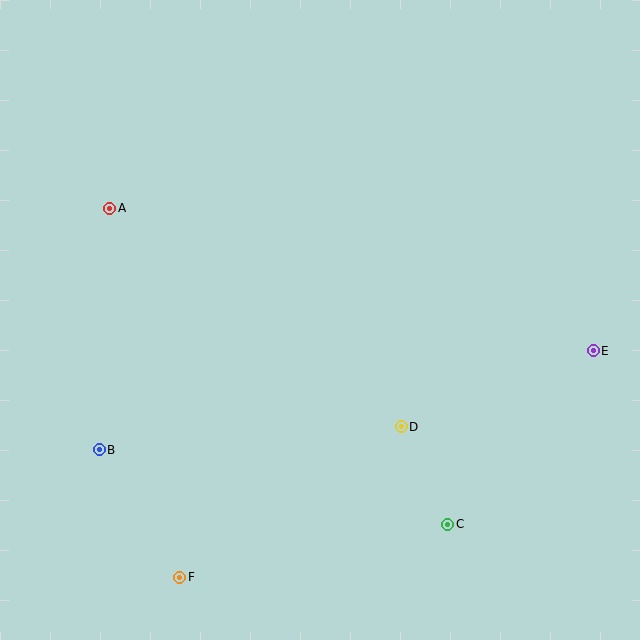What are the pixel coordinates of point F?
Point F is at (180, 577).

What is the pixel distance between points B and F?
The distance between B and F is 151 pixels.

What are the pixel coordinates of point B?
Point B is at (99, 450).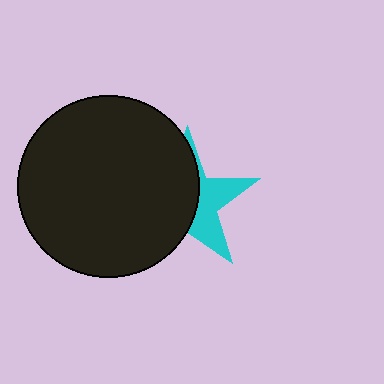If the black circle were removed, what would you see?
You would see the complete cyan star.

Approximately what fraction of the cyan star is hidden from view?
Roughly 60% of the cyan star is hidden behind the black circle.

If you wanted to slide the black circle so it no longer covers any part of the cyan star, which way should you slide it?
Slide it left — that is the most direct way to separate the two shapes.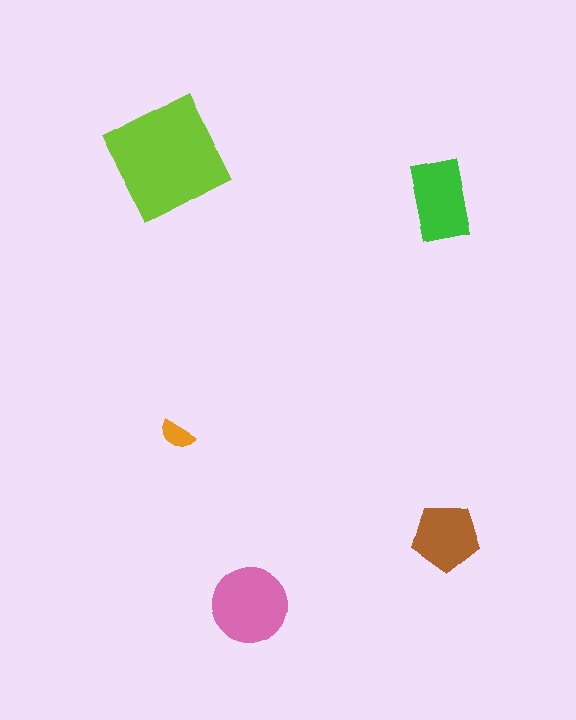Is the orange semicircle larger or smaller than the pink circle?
Smaller.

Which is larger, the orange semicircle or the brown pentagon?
The brown pentagon.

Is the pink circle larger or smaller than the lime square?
Smaller.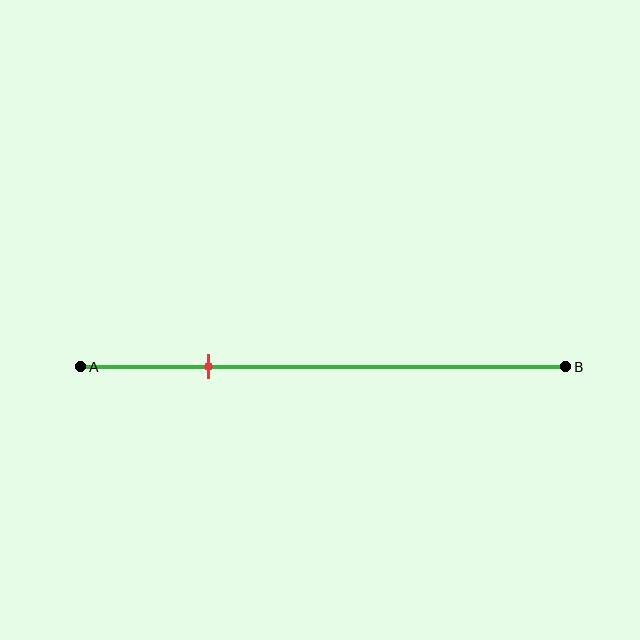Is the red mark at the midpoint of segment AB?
No, the mark is at about 25% from A, not at the 50% midpoint.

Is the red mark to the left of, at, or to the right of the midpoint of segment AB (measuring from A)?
The red mark is to the left of the midpoint of segment AB.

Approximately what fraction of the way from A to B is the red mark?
The red mark is approximately 25% of the way from A to B.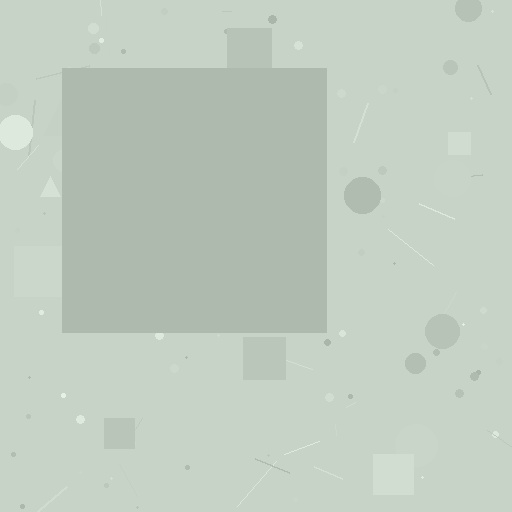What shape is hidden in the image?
A square is hidden in the image.